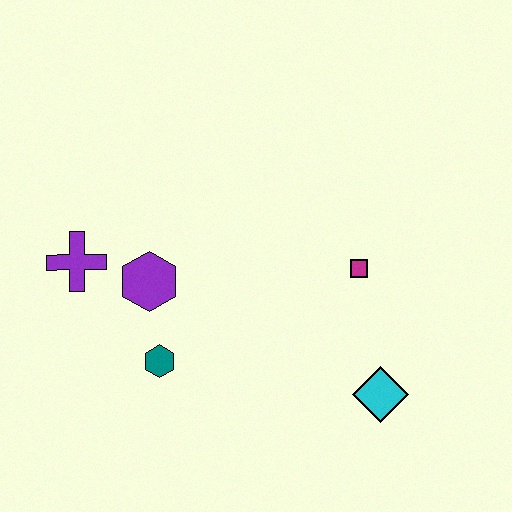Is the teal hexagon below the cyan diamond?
No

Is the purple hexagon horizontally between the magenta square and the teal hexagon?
No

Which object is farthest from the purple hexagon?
The cyan diamond is farthest from the purple hexagon.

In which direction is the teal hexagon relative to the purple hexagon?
The teal hexagon is below the purple hexagon.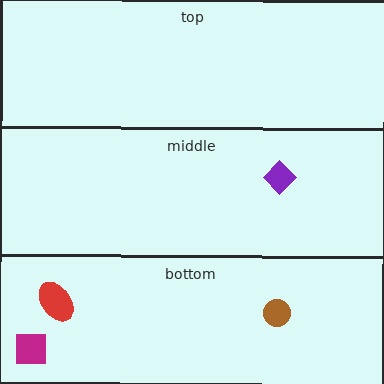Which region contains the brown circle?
The bottom region.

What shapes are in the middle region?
The purple diamond.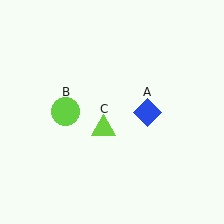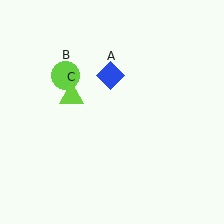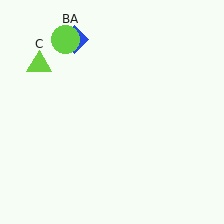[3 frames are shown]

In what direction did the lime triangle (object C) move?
The lime triangle (object C) moved up and to the left.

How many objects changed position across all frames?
3 objects changed position: blue diamond (object A), lime circle (object B), lime triangle (object C).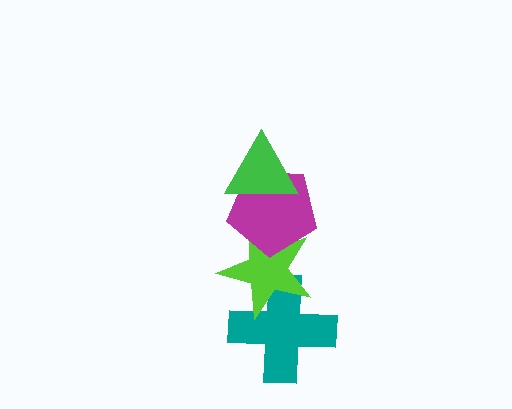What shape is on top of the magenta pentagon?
The green triangle is on top of the magenta pentagon.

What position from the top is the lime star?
The lime star is 3rd from the top.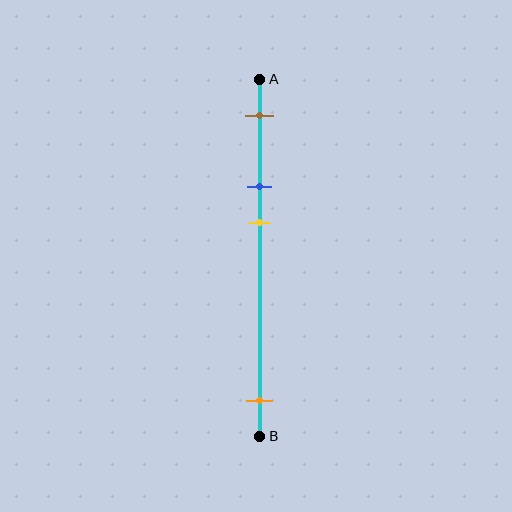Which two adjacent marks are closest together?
The blue and yellow marks are the closest adjacent pair.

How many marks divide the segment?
There are 4 marks dividing the segment.